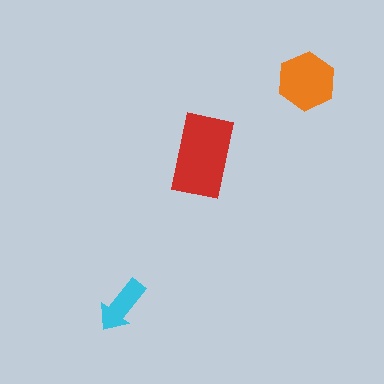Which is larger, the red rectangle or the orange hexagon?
The red rectangle.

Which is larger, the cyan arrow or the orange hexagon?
The orange hexagon.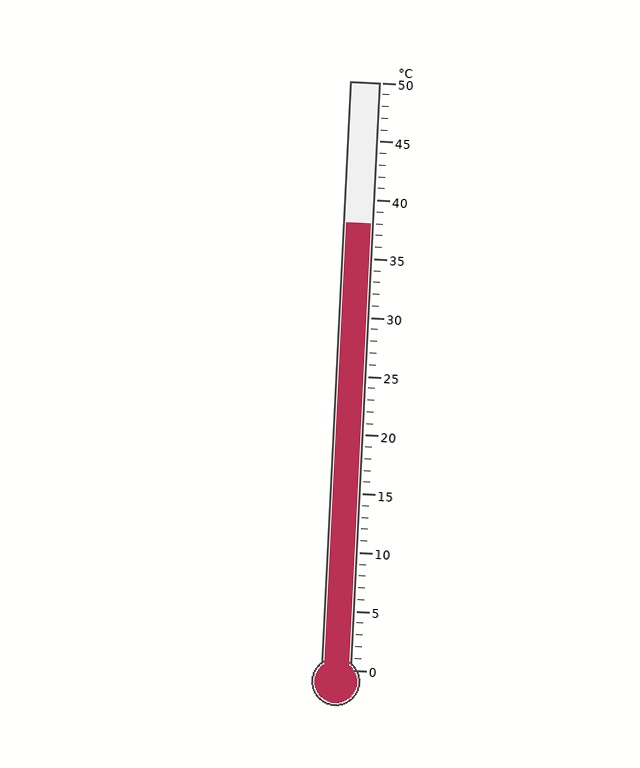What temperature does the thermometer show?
The thermometer shows approximately 38°C.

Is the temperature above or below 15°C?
The temperature is above 15°C.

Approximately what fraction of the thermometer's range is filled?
The thermometer is filled to approximately 75% of its range.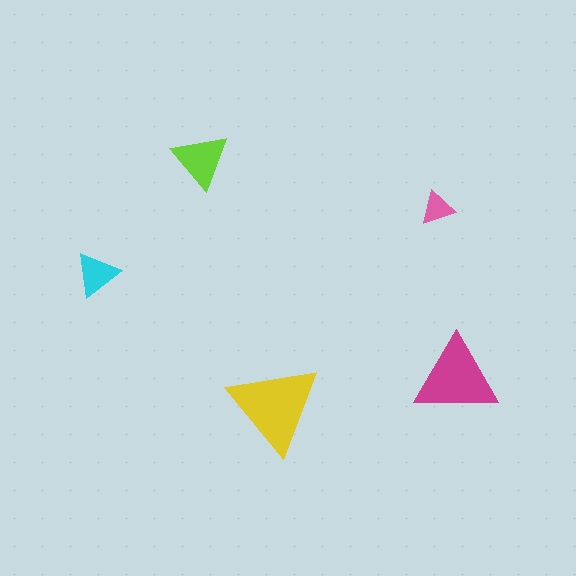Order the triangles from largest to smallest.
the yellow one, the magenta one, the lime one, the cyan one, the pink one.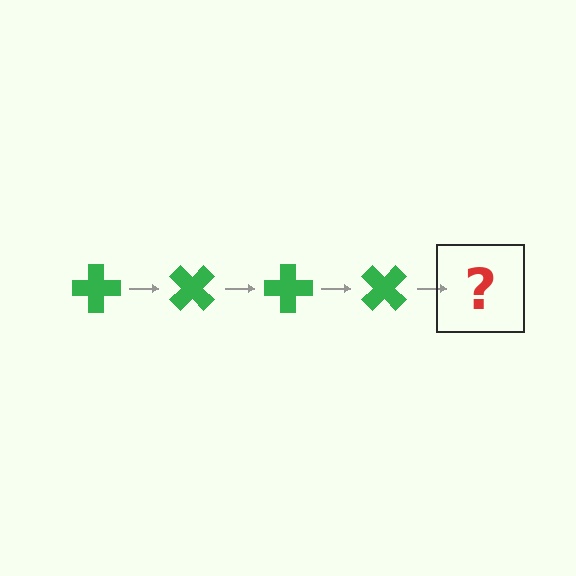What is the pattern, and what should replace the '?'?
The pattern is that the cross rotates 45 degrees each step. The '?' should be a green cross rotated 180 degrees.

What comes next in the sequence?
The next element should be a green cross rotated 180 degrees.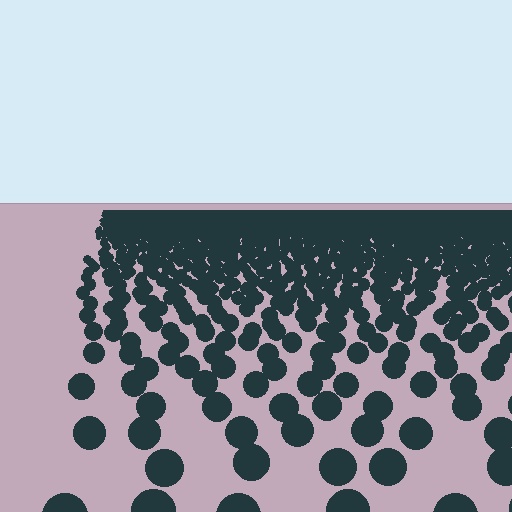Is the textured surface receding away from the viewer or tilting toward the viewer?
The surface is receding away from the viewer. Texture elements get smaller and denser toward the top.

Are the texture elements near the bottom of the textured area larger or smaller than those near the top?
Larger. Near the bottom, elements are closer to the viewer and appear at a bigger on-screen size.